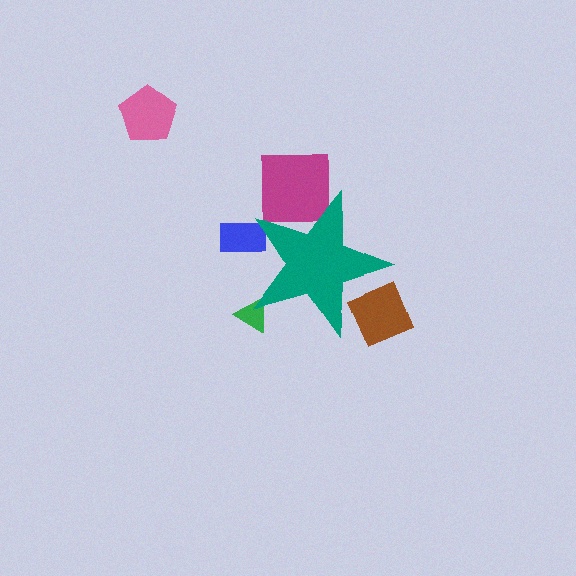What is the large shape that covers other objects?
A teal star.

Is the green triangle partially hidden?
Yes, the green triangle is partially hidden behind the teal star.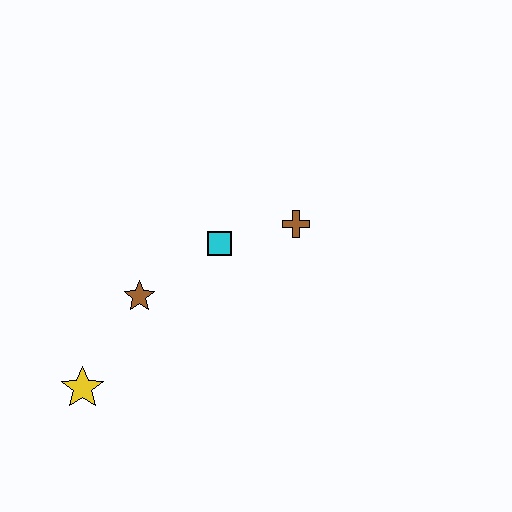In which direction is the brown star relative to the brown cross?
The brown star is to the left of the brown cross.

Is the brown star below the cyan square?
Yes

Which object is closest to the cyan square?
The brown cross is closest to the cyan square.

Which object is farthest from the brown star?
The brown cross is farthest from the brown star.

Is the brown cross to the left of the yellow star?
No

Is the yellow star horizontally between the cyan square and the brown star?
No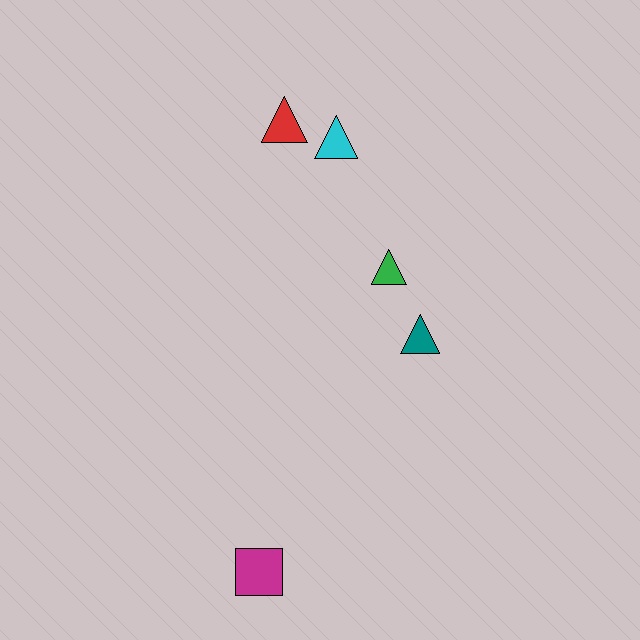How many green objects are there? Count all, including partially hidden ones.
There is 1 green object.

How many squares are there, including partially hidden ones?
There is 1 square.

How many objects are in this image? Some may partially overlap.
There are 5 objects.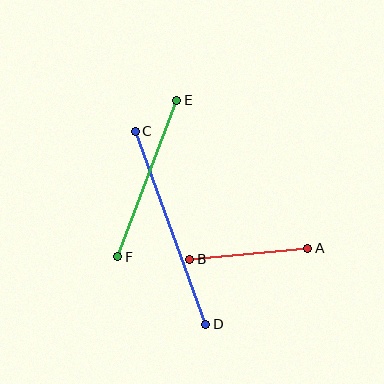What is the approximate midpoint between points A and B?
The midpoint is at approximately (249, 254) pixels.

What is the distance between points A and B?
The distance is approximately 119 pixels.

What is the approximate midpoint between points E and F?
The midpoint is at approximately (147, 179) pixels.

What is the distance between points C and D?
The distance is approximately 205 pixels.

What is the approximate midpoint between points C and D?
The midpoint is at approximately (170, 228) pixels.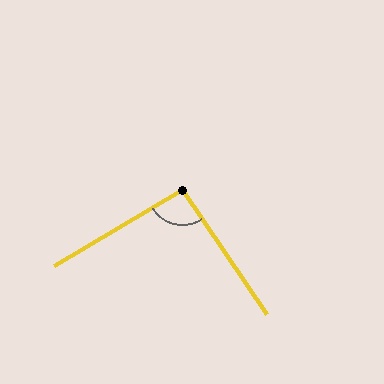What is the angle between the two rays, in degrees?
Approximately 94 degrees.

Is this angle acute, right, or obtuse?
It is approximately a right angle.